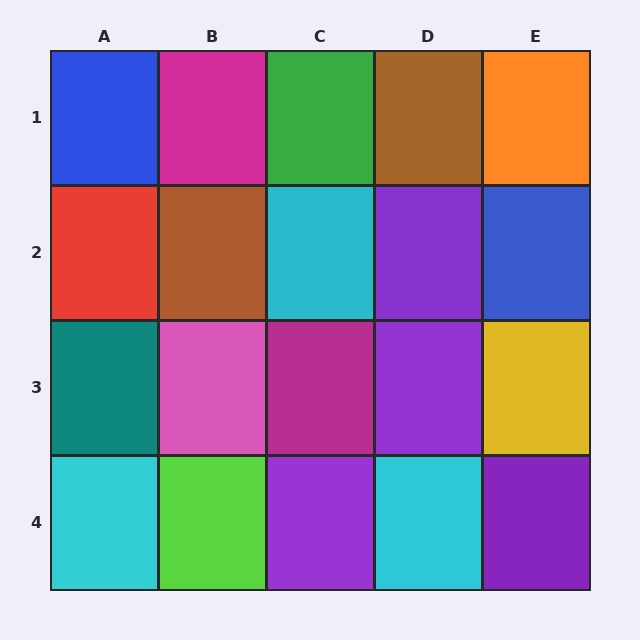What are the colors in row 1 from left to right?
Blue, magenta, green, brown, orange.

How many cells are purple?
4 cells are purple.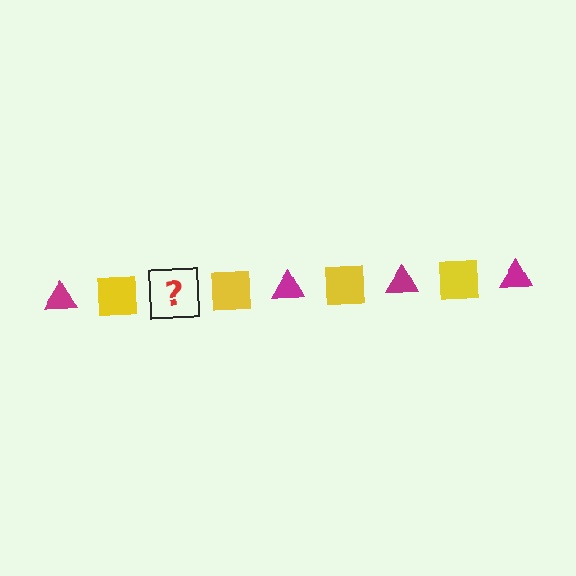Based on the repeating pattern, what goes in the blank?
The blank should be a magenta triangle.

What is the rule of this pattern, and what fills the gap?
The rule is that the pattern alternates between magenta triangle and yellow square. The gap should be filled with a magenta triangle.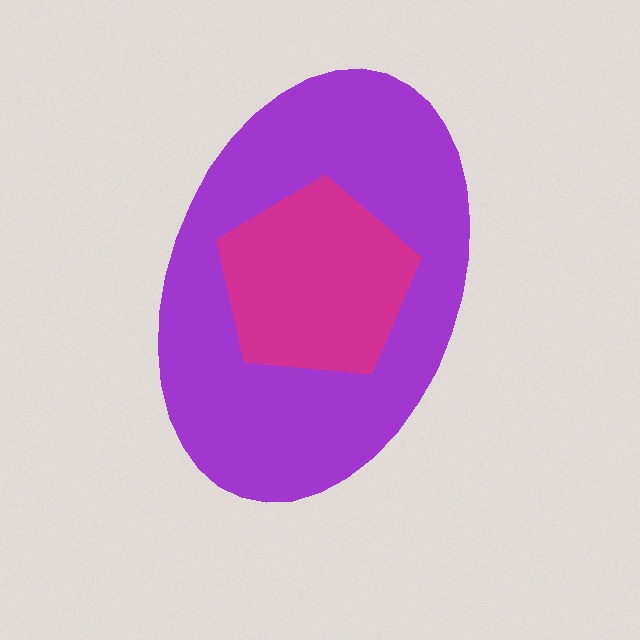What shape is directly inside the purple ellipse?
The magenta pentagon.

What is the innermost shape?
The magenta pentagon.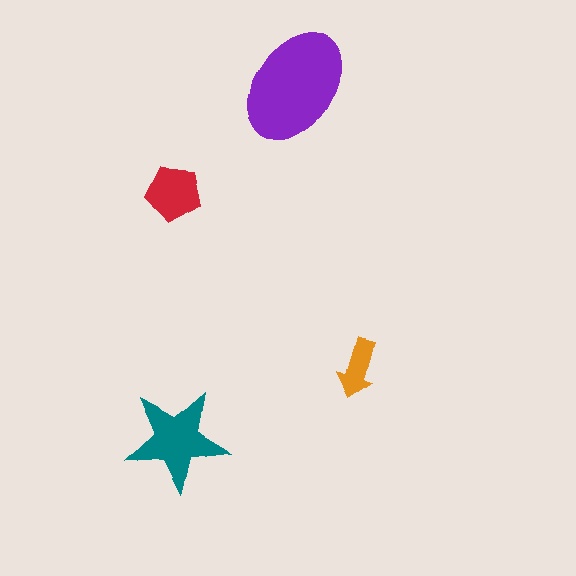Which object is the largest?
The purple ellipse.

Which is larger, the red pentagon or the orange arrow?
The red pentagon.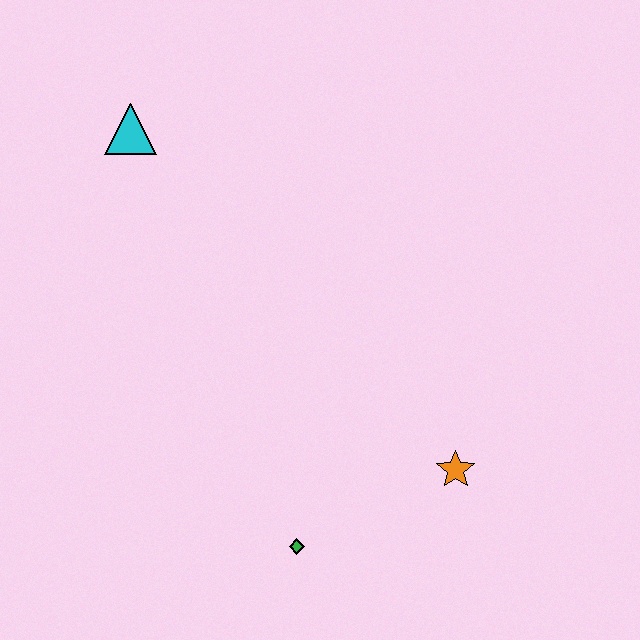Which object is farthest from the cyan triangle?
The orange star is farthest from the cyan triangle.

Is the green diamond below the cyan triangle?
Yes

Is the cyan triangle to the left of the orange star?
Yes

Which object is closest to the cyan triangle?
The green diamond is closest to the cyan triangle.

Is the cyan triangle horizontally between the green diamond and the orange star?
No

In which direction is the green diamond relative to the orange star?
The green diamond is to the left of the orange star.